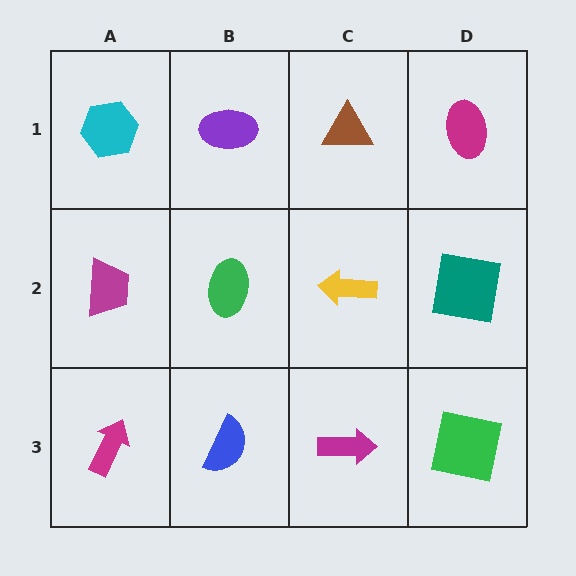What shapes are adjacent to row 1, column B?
A green ellipse (row 2, column B), a cyan hexagon (row 1, column A), a brown triangle (row 1, column C).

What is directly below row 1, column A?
A magenta trapezoid.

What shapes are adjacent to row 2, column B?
A purple ellipse (row 1, column B), a blue semicircle (row 3, column B), a magenta trapezoid (row 2, column A), a yellow arrow (row 2, column C).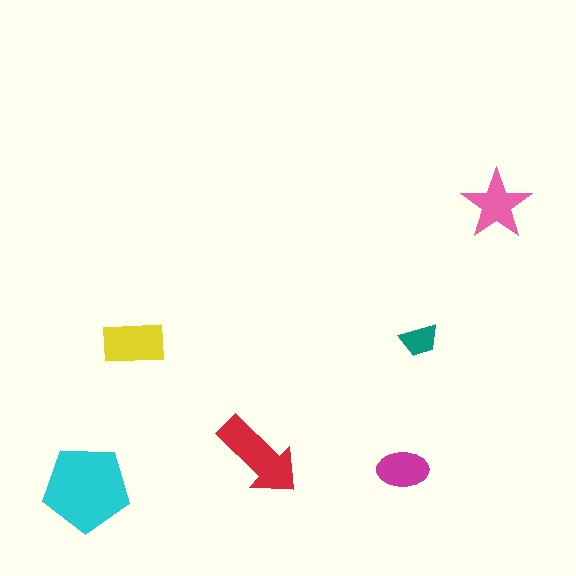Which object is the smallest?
The teal trapezoid.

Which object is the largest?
The cyan pentagon.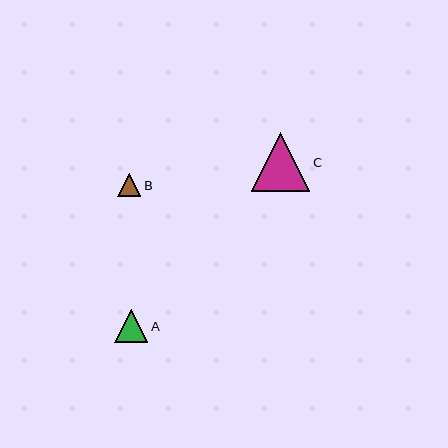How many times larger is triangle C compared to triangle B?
Triangle C is approximately 2.6 times the size of triangle B.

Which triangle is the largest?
Triangle C is the largest with a size of approximately 58 pixels.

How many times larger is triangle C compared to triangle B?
Triangle C is approximately 2.6 times the size of triangle B.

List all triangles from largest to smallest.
From largest to smallest: C, A, B.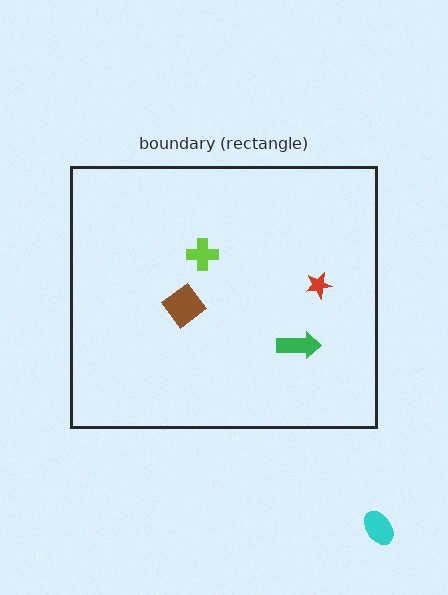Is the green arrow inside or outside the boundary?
Inside.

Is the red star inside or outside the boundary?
Inside.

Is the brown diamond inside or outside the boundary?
Inside.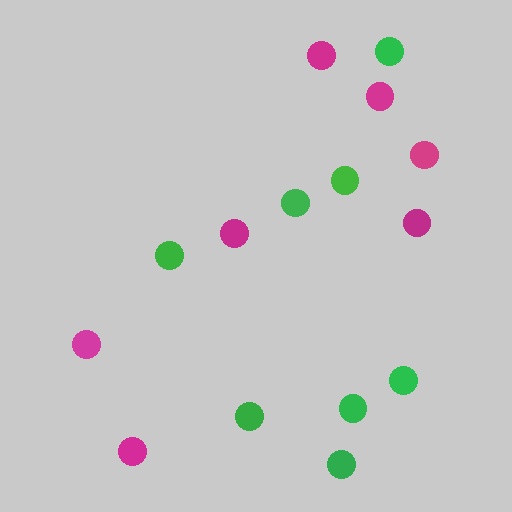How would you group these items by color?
There are 2 groups: one group of magenta circles (7) and one group of green circles (8).